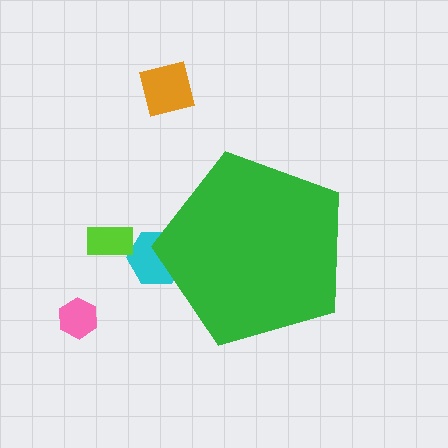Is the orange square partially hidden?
No, the orange square is fully visible.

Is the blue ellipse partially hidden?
Yes, the blue ellipse is partially hidden behind the green pentagon.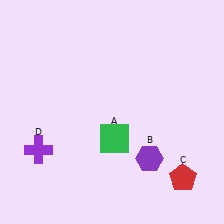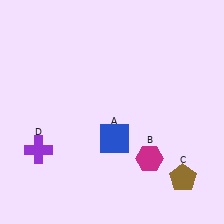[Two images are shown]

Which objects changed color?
A changed from green to blue. B changed from purple to magenta. C changed from red to brown.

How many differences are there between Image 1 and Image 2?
There are 3 differences between the two images.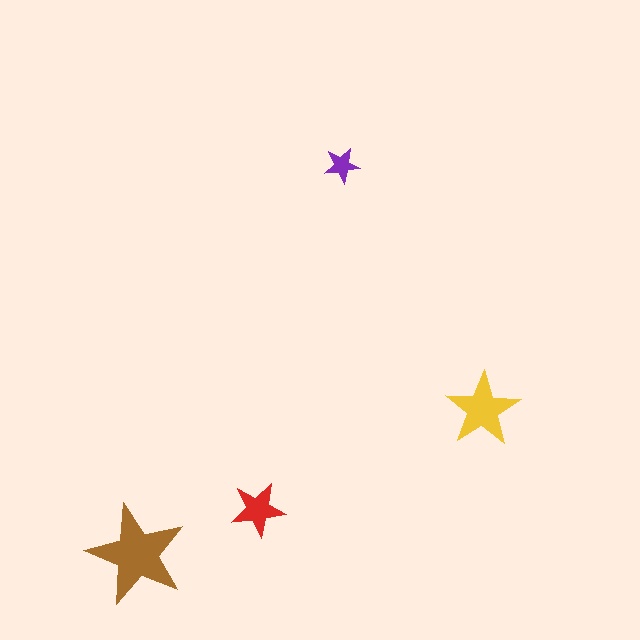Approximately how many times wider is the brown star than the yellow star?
About 1.5 times wider.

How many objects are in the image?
There are 4 objects in the image.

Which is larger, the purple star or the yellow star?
The yellow one.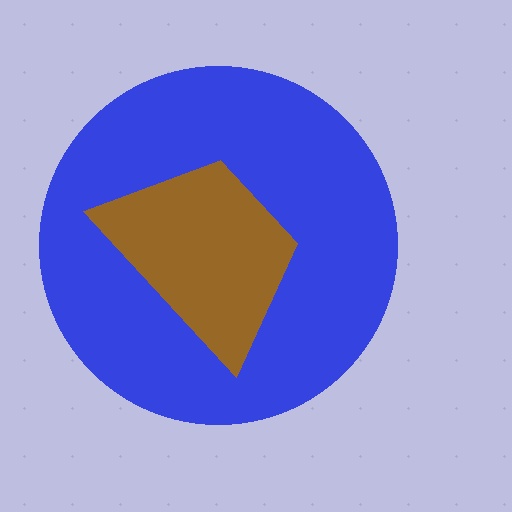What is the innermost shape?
The brown trapezoid.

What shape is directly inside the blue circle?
The brown trapezoid.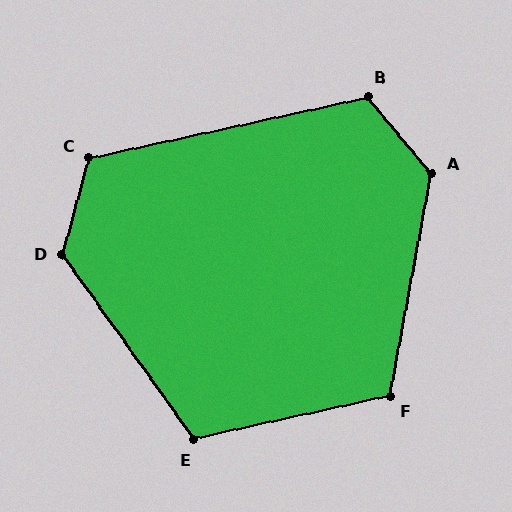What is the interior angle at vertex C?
Approximately 118 degrees (obtuse).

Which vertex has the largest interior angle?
A, at approximately 129 degrees.